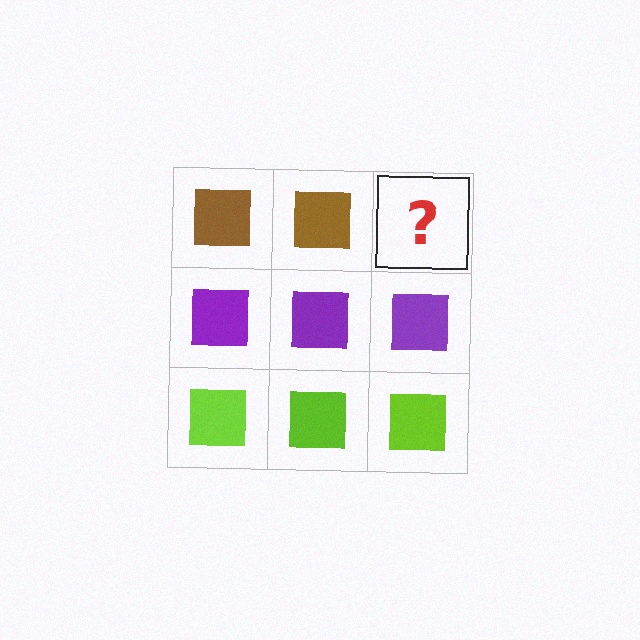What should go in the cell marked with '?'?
The missing cell should contain a brown square.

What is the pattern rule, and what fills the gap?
The rule is that each row has a consistent color. The gap should be filled with a brown square.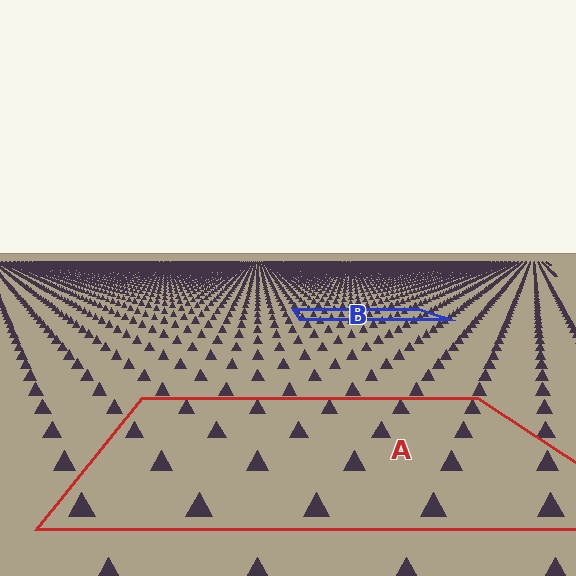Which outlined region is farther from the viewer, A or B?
Region B is farther from the viewer — the texture elements inside it appear smaller and more densely packed.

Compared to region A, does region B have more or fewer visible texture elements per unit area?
Region B has more texture elements per unit area — they are packed more densely because it is farther away.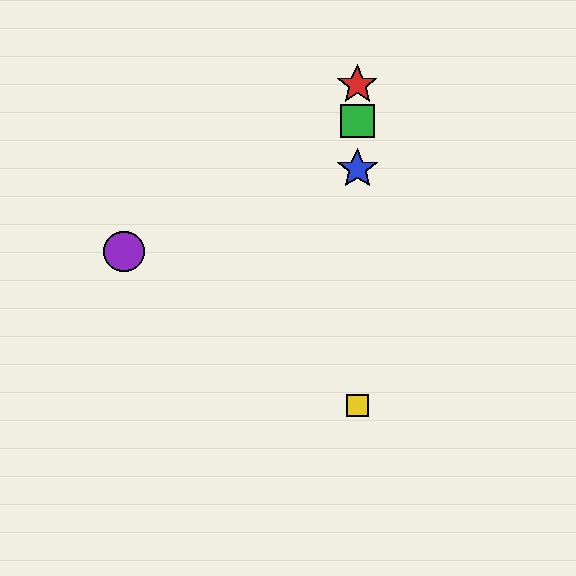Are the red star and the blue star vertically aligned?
Yes, both are at x≈357.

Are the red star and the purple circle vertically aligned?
No, the red star is at x≈357 and the purple circle is at x≈124.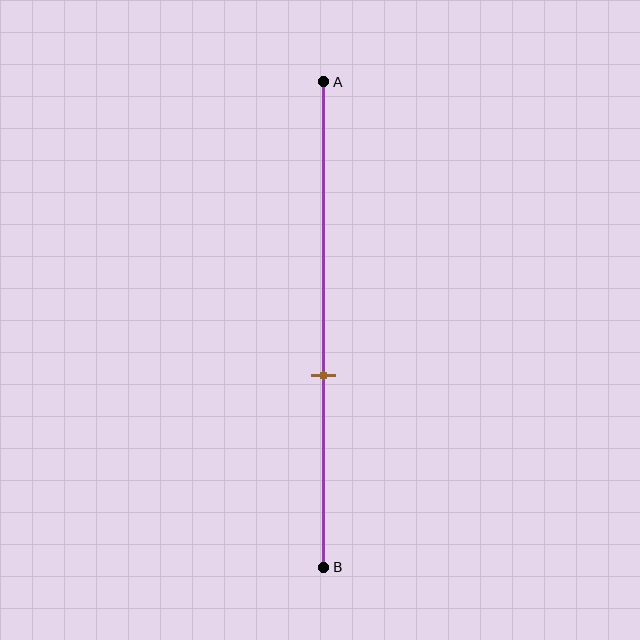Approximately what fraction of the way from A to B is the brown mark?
The brown mark is approximately 60% of the way from A to B.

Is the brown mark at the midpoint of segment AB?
No, the mark is at about 60% from A, not at the 50% midpoint.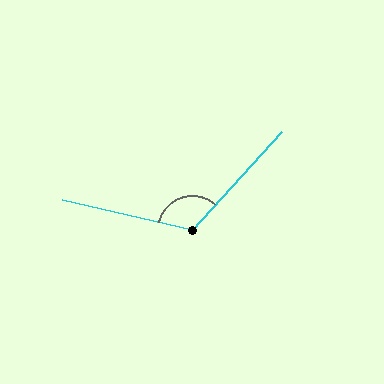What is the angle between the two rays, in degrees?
Approximately 119 degrees.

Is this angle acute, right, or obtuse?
It is obtuse.